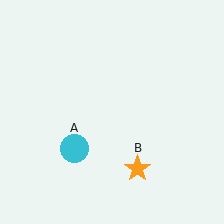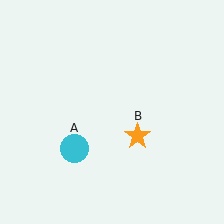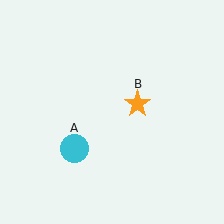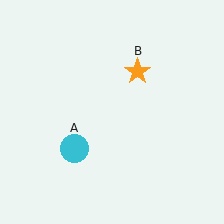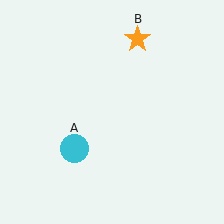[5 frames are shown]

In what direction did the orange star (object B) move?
The orange star (object B) moved up.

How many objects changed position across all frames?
1 object changed position: orange star (object B).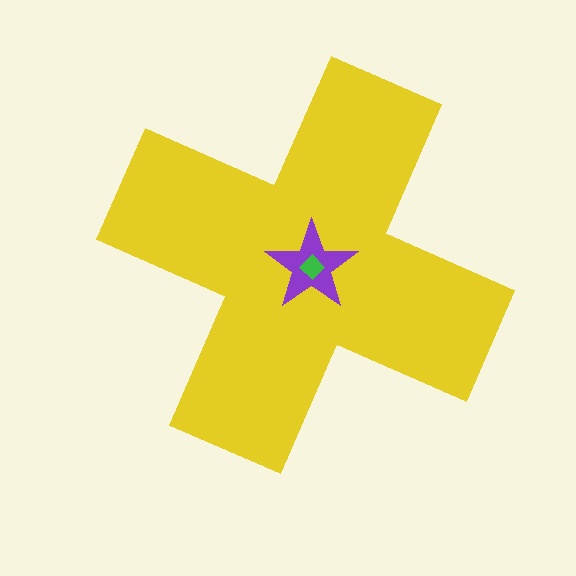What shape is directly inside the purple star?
The green diamond.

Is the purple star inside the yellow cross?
Yes.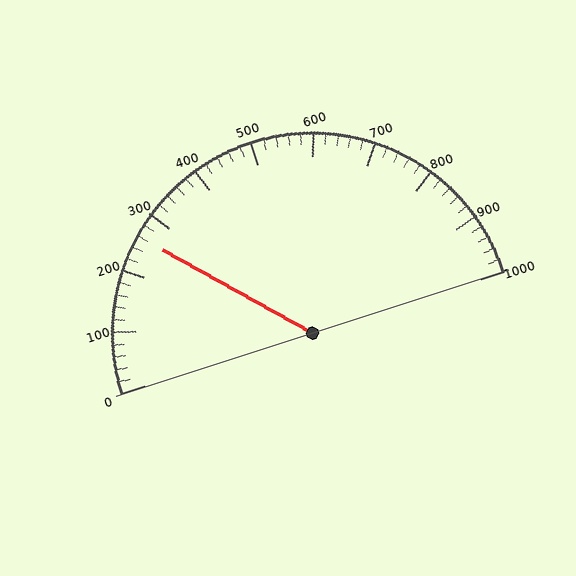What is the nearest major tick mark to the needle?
The nearest major tick mark is 300.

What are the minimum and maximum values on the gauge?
The gauge ranges from 0 to 1000.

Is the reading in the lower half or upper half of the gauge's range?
The reading is in the lower half of the range (0 to 1000).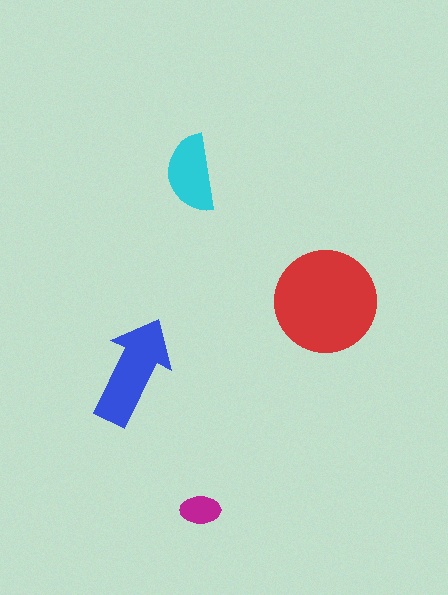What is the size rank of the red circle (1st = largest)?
1st.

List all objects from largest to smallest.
The red circle, the blue arrow, the cyan semicircle, the magenta ellipse.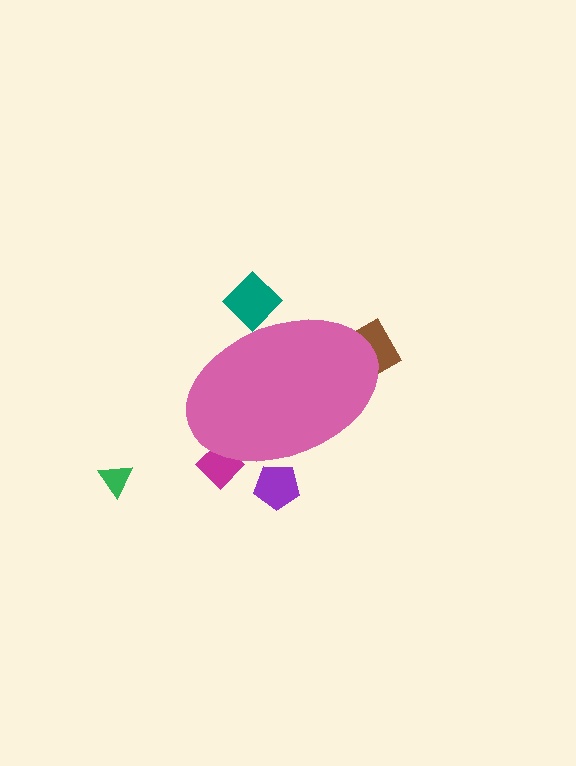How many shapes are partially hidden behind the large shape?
4 shapes are partially hidden.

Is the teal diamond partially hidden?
Yes, the teal diamond is partially hidden behind the pink ellipse.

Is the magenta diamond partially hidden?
Yes, the magenta diamond is partially hidden behind the pink ellipse.